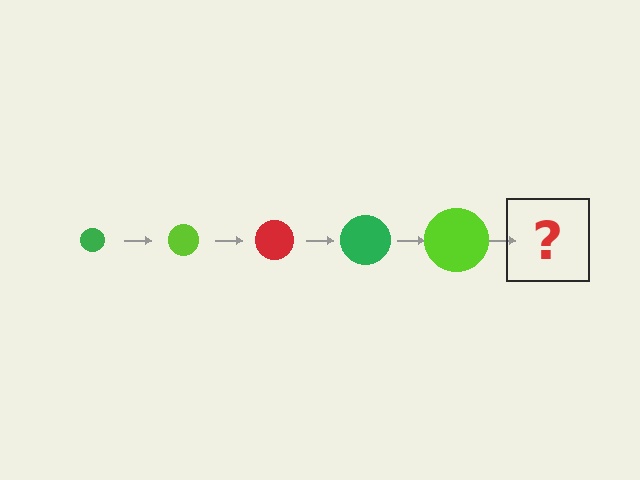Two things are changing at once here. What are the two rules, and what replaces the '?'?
The two rules are that the circle grows larger each step and the color cycles through green, lime, and red. The '?' should be a red circle, larger than the previous one.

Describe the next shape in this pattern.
It should be a red circle, larger than the previous one.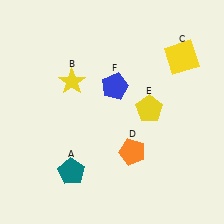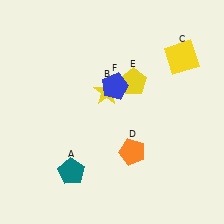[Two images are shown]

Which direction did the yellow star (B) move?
The yellow star (B) moved right.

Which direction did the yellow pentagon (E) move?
The yellow pentagon (E) moved up.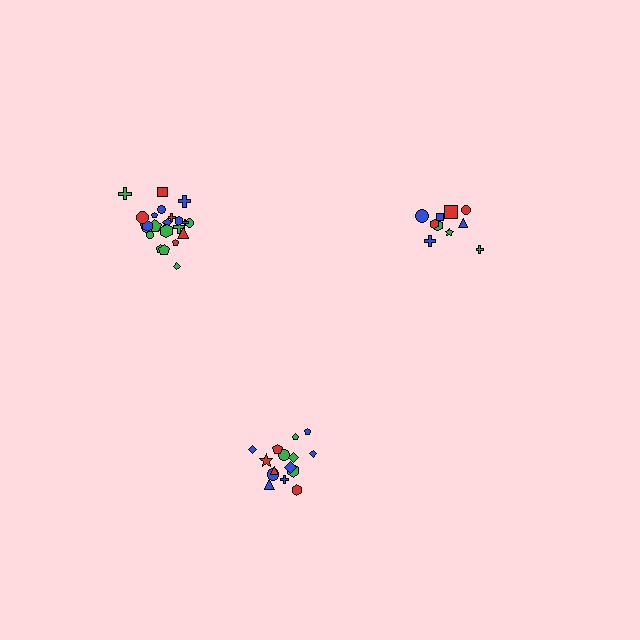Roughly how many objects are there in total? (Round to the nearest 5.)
Roughly 50 objects in total.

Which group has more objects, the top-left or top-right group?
The top-left group.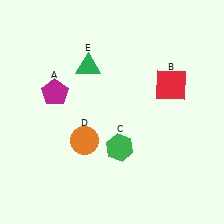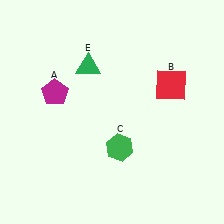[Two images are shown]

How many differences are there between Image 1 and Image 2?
There is 1 difference between the two images.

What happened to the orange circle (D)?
The orange circle (D) was removed in Image 2. It was in the bottom-left area of Image 1.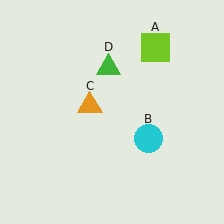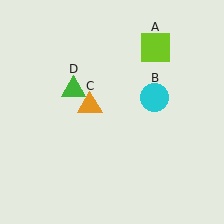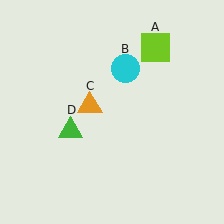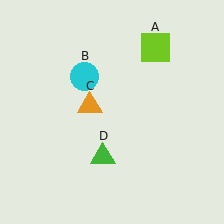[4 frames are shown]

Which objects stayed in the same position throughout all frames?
Lime square (object A) and orange triangle (object C) remained stationary.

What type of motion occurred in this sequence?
The cyan circle (object B), green triangle (object D) rotated counterclockwise around the center of the scene.